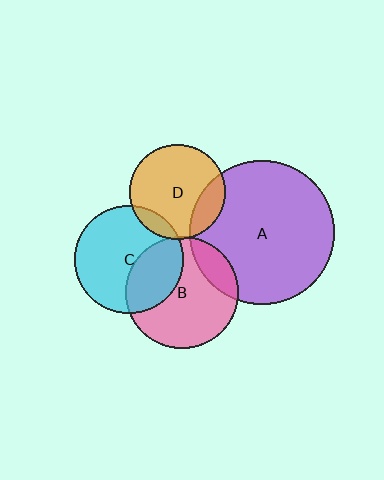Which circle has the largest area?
Circle A (purple).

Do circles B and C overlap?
Yes.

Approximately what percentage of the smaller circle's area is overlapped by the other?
Approximately 35%.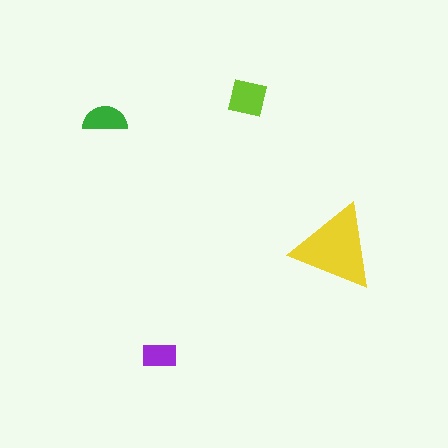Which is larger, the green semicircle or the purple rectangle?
The green semicircle.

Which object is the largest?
The yellow triangle.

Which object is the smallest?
The purple rectangle.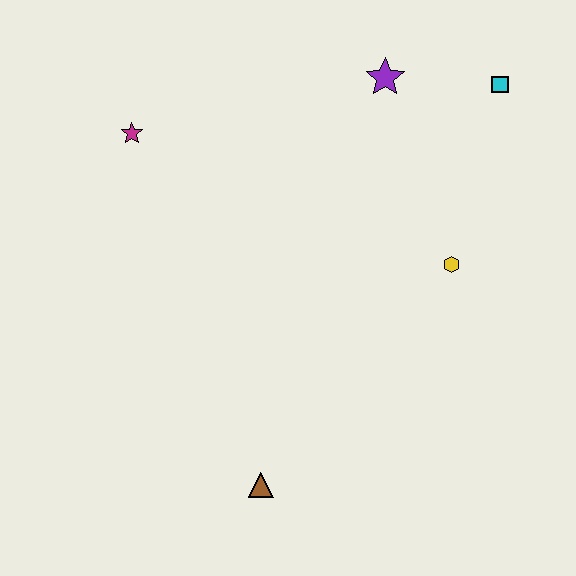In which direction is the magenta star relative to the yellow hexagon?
The magenta star is to the left of the yellow hexagon.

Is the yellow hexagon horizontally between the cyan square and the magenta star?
Yes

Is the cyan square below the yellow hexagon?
No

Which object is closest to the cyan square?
The purple star is closest to the cyan square.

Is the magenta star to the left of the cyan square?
Yes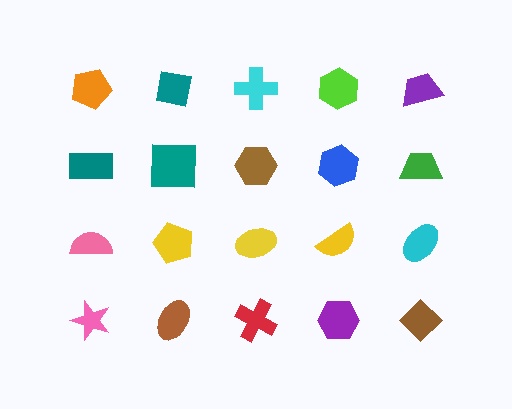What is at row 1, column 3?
A cyan cross.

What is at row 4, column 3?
A red cross.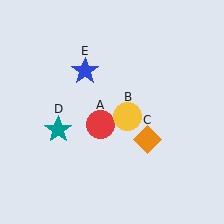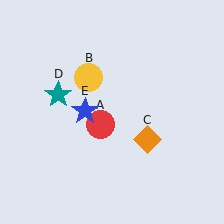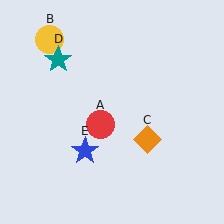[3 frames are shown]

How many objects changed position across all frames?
3 objects changed position: yellow circle (object B), teal star (object D), blue star (object E).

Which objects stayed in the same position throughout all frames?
Red circle (object A) and orange diamond (object C) remained stationary.